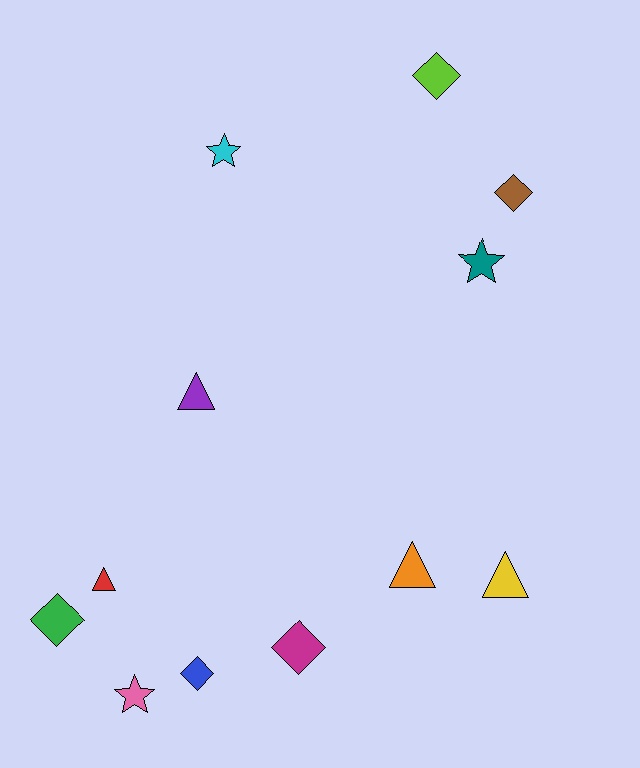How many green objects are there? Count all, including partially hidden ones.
There is 1 green object.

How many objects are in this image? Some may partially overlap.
There are 12 objects.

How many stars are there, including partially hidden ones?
There are 3 stars.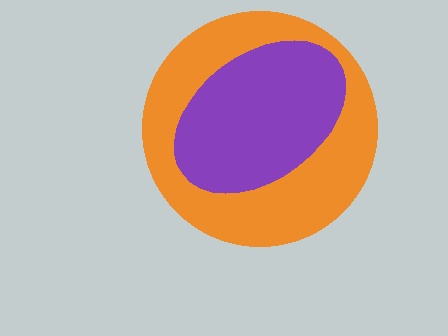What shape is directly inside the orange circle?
The purple ellipse.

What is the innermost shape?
The purple ellipse.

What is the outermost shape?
The orange circle.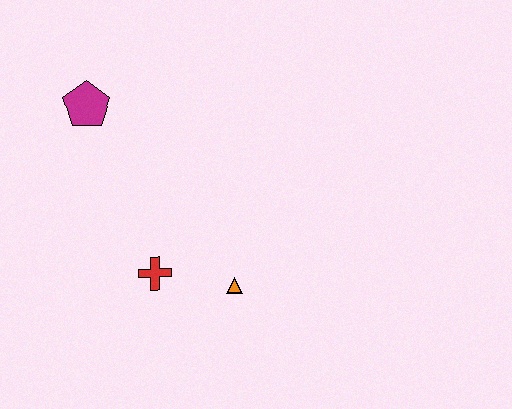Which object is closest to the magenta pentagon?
The red cross is closest to the magenta pentagon.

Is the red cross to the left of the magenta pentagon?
No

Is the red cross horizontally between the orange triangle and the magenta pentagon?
Yes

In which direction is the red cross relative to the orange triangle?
The red cross is to the left of the orange triangle.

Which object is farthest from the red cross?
The magenta pentagon is farthest from the red cross.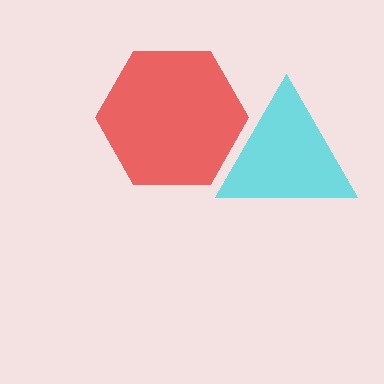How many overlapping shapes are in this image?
There are 2 overlapping shapes in the image.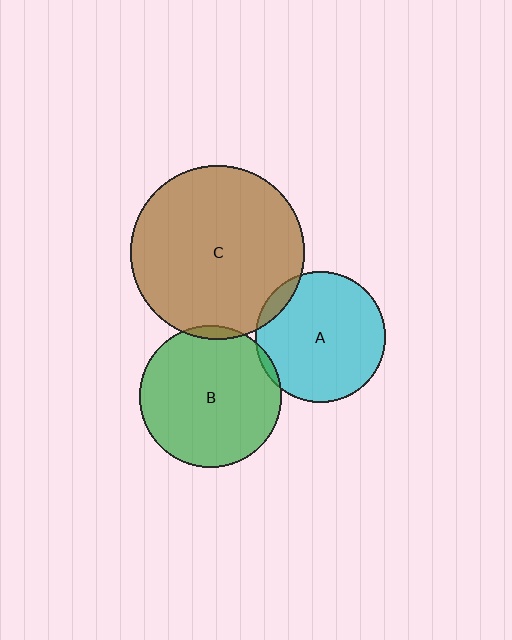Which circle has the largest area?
Circle C (brown).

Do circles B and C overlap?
Yes.